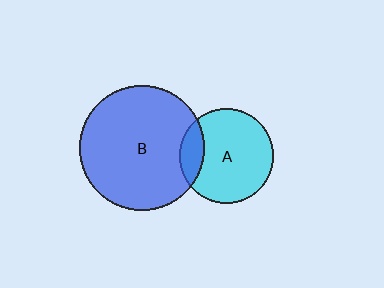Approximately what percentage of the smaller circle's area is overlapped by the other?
Approximately 15%.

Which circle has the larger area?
Circle B (blue).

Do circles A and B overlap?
Yes.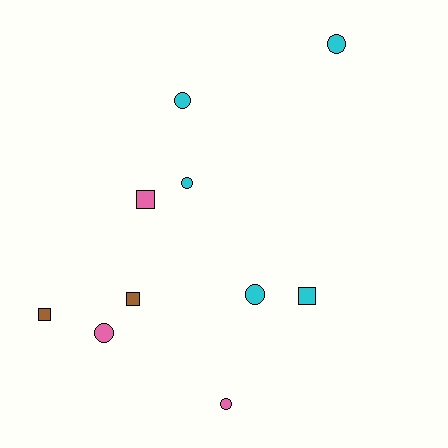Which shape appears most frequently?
Circle, with 6 objects.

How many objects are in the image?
There are 10 objects.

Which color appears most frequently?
Cyan, with 5 objects.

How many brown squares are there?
There are 2 brown squares.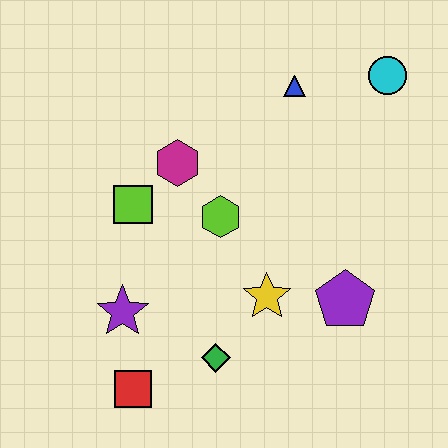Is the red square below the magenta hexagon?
Yes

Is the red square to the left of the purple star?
No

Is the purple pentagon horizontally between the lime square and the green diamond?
No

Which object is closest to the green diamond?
The yellow star is closest to the green diamond.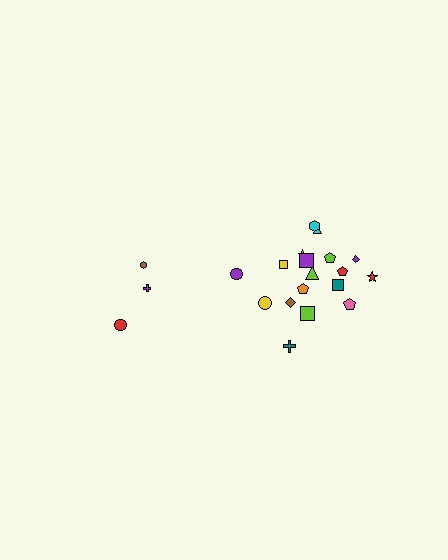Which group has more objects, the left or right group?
The right group.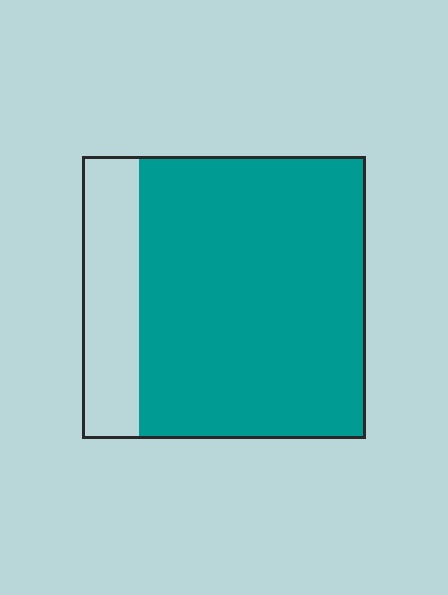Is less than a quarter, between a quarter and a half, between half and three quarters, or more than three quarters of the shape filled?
More than three quarters.